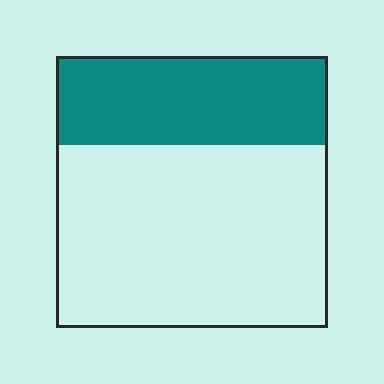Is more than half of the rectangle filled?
No.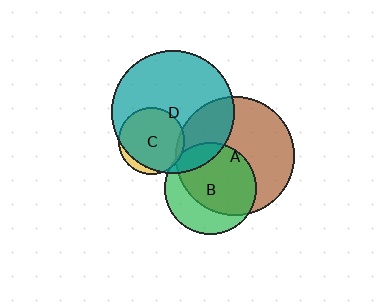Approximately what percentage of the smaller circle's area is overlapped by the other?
Approximately 90%.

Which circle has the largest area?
Circle D (teal).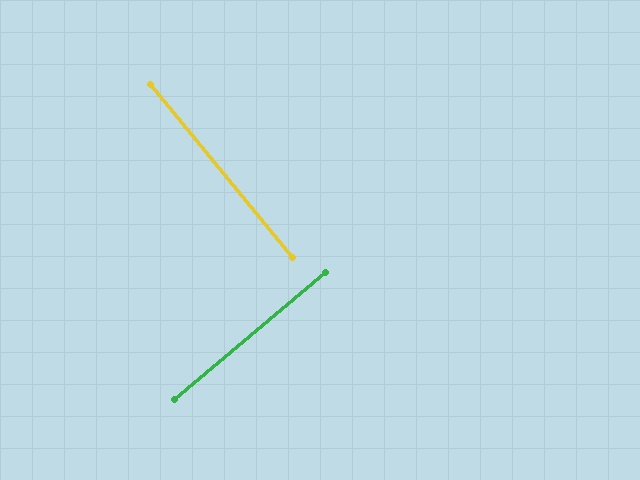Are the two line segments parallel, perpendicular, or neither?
Perpendicular — they meet at approximately 89°.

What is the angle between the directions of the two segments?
Approximately 89 degrees.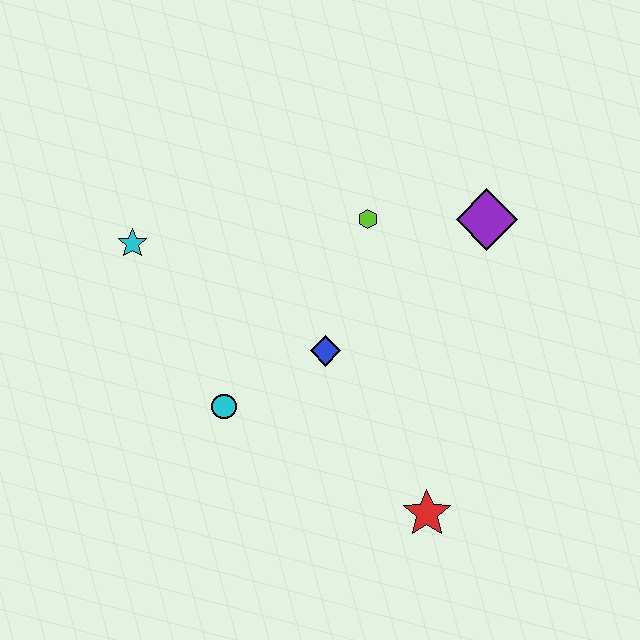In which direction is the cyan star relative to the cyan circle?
The cyan star is above the cyan circle.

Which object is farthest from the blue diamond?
The cyan star is farthest from the blue diamond.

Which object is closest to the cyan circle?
The blue diamond is closest to the cyan circle.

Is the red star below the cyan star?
Yes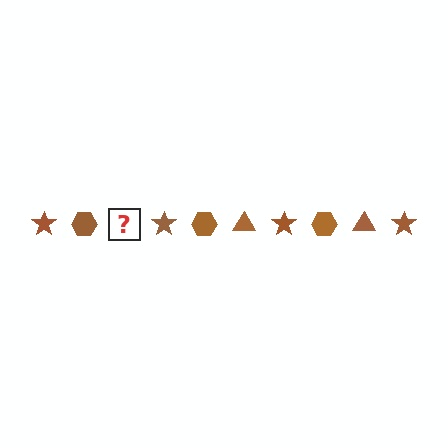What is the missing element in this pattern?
The missing element is a brown triangle.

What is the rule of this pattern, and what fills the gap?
The rule is that the pattern cycles through star, hexagon, triangle shapes in brown. The gap should be filled with a brown triangle.